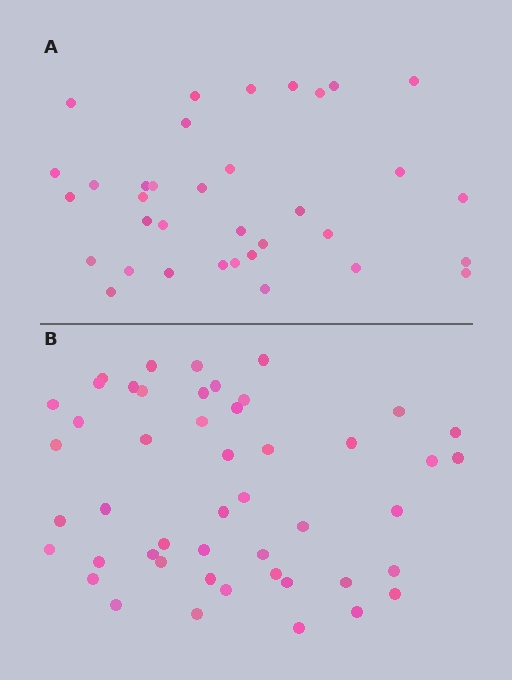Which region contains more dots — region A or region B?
Region B (the bottom region) has more dots.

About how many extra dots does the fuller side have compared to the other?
Region B has approximately 15 more dots than region A.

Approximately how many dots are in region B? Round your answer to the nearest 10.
About 50 dots. (The exact count is 48, which rounds to 50.)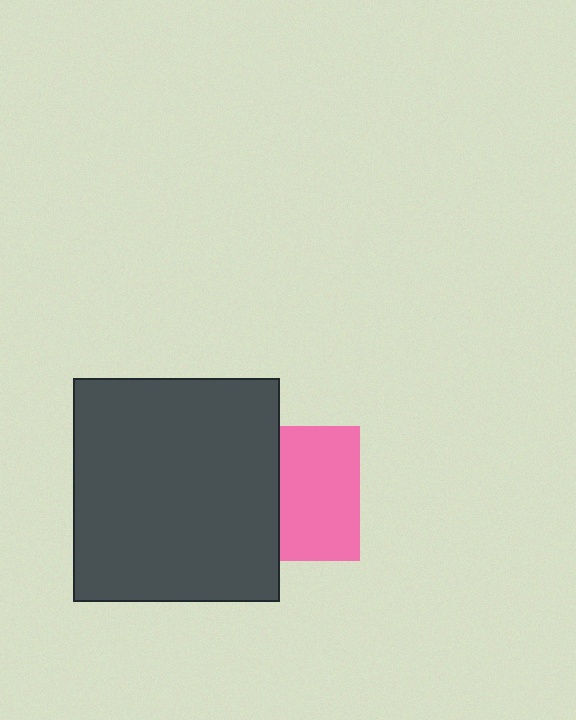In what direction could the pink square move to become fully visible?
The pink square could move right. That would shift it out from behind the dark gray rectangle entirely.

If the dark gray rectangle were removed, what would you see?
You would see the complete pink square.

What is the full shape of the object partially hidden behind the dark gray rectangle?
The partially hidden object is a pink square.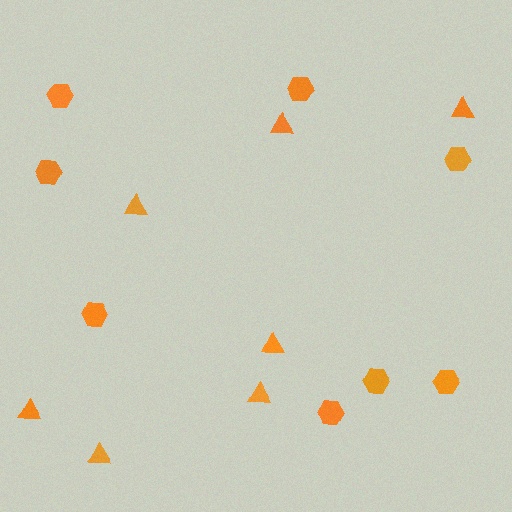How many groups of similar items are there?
There are 2 groups: one group of hexagons (8) and one group of triangles (7).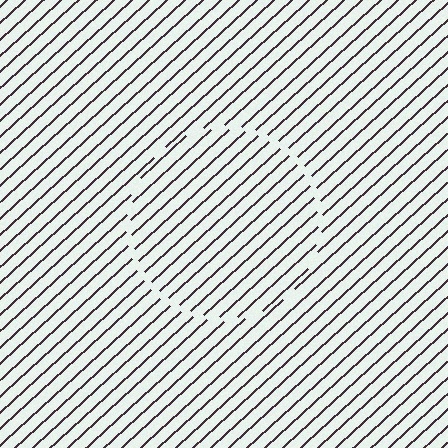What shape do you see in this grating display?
An illusory circle. The interior of the shape contains the same grating, shifted by half a period — the contour is defined by the phase discontinuity where line-ends from the inner and outer gratings abut.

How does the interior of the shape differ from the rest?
The interior of the shape contains the same grating, shifted by half a period — the contour is defined by the phase discontinuity where line-ends from the inner and outer gratings abut.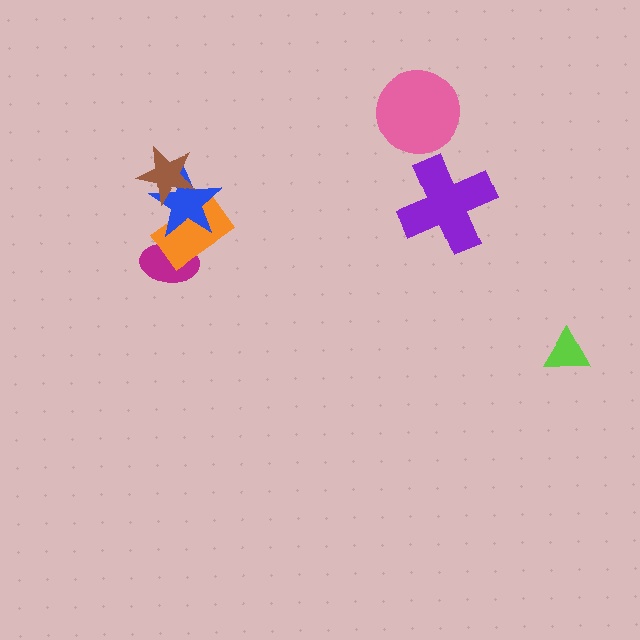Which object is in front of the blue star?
The brown star is in front of the blue star.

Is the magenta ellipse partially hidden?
Yes, it is partially covered by another shape.